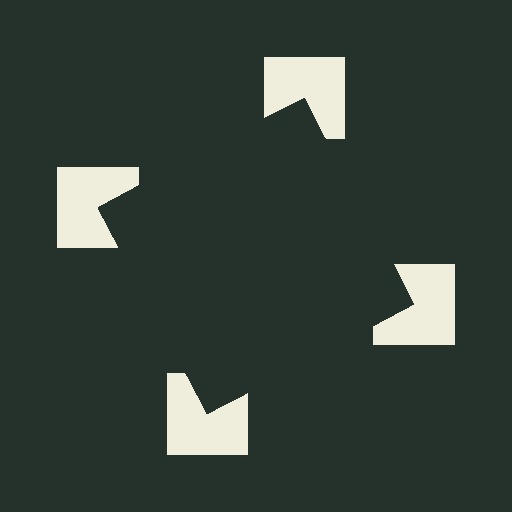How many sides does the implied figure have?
4 sides.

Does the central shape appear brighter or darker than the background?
It typically appears slightly darker than the background, even though no actual brightness change is drawn.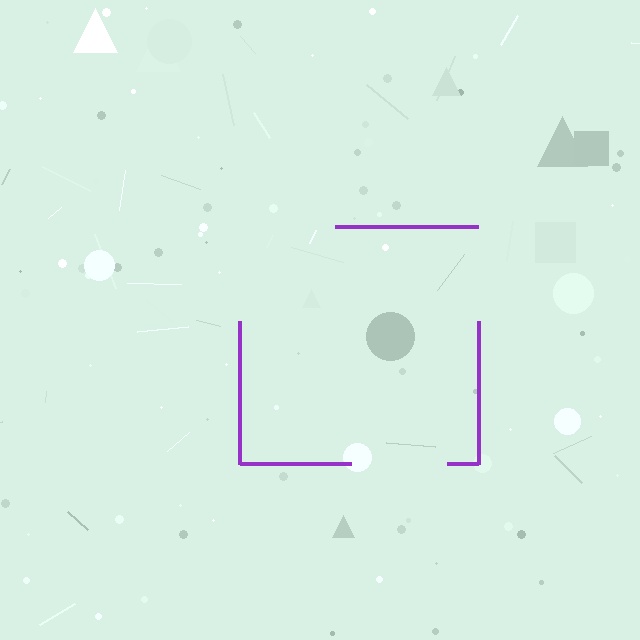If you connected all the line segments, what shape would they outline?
They would outline a square.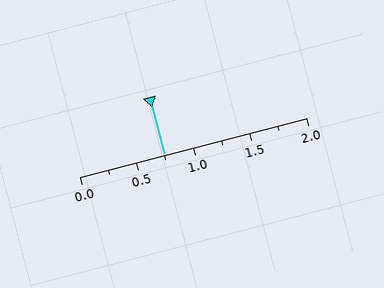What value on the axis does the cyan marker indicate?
The marker indicates approximately 0.75.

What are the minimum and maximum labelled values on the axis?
The axis runs from 0.0 to 2.0.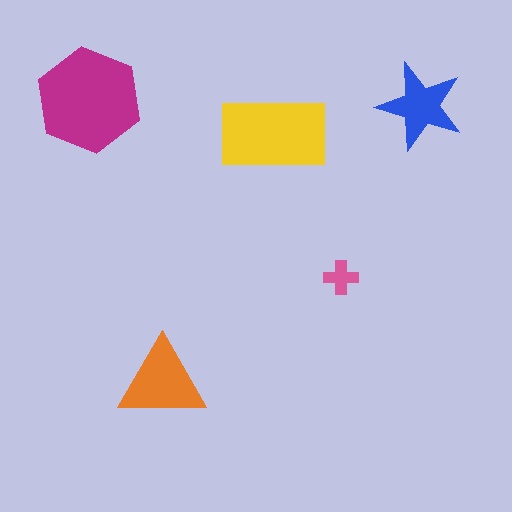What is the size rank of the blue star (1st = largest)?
4th.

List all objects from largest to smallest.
The magenta hexagon, the yellow rectangle, the orange triangle, the blue star, the pink cross.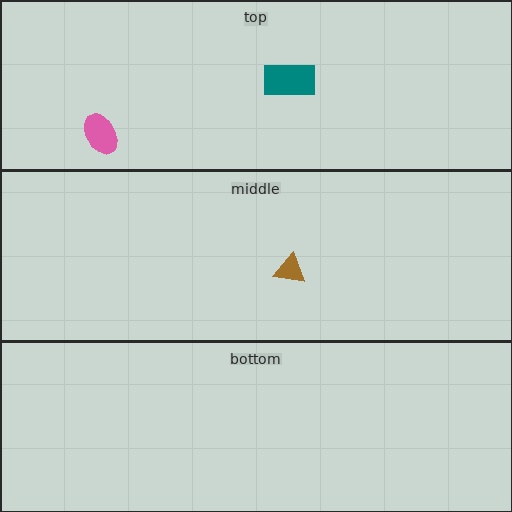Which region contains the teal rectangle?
The top region.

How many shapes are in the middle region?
1.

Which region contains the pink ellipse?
The top region.